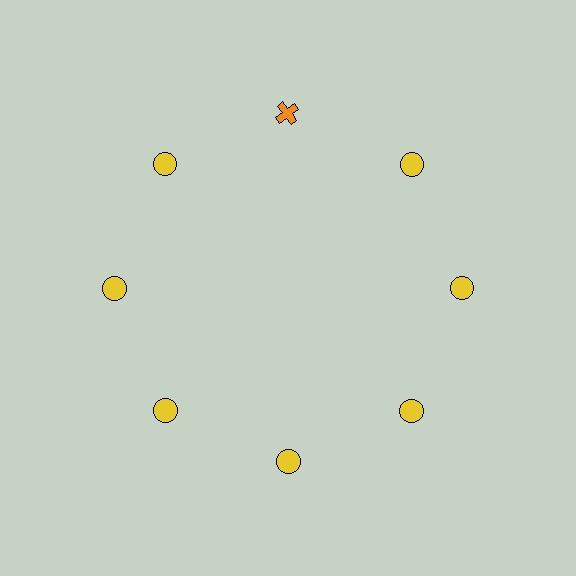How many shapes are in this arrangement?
There are 8 shapes arranged in a ring pattern.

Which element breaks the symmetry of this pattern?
The orange cross at roughly the 12 o'clock position breaks the symmetry. All other shapes are yellow circles.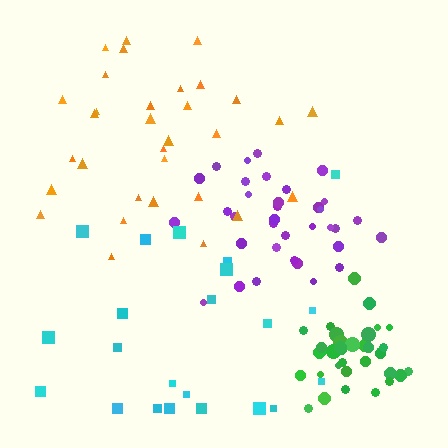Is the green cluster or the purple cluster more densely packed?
Green.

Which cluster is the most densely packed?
Green.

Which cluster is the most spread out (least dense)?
Cyan.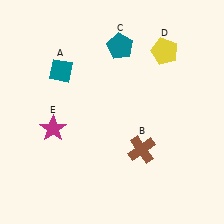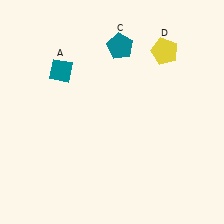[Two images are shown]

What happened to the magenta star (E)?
The magenta star (E) was removed in Image 2. It was in the bottom-left area of Image 1.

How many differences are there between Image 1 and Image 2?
There are 2 differences between the two images.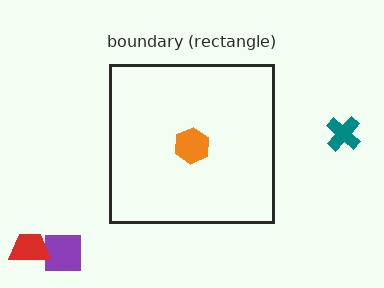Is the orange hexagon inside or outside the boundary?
Inside.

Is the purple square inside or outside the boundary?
Outside.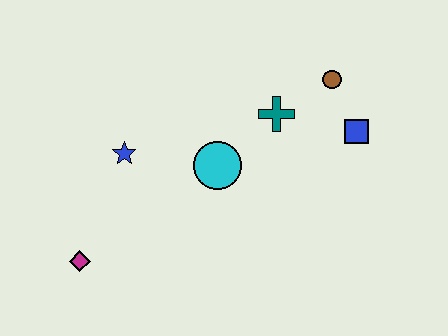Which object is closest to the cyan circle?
The teal cross is closest to the cyan circle.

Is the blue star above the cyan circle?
Yes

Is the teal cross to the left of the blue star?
No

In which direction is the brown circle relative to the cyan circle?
The brown circle is to the right of the cyan circle.